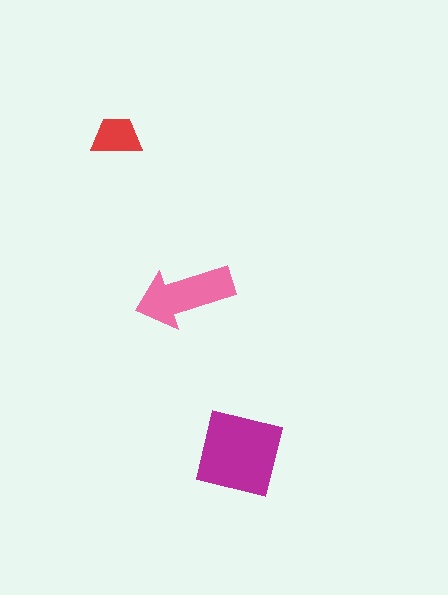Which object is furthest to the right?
The magenta square is rightmost.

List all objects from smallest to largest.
The red trapezoid, the pink arrow, the magenta square.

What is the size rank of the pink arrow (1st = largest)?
2nd.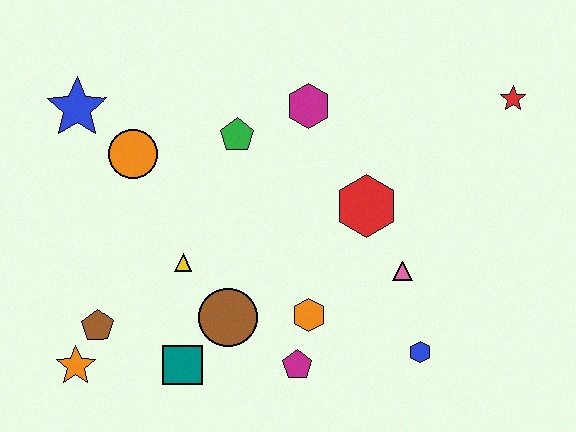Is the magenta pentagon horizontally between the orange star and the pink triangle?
Yes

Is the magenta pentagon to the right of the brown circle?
Yes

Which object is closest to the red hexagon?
The pink triangle is closest to the red hexagon.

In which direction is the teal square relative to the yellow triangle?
The teal square is below the yellow triangle.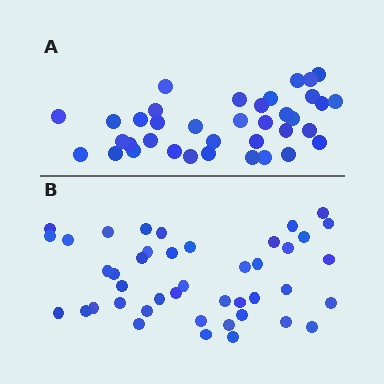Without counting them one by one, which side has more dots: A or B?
Region B (the bottom region) has more dots.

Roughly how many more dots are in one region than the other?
Region B has about 6 more dots than region A.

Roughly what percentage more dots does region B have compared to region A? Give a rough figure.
About 15% more.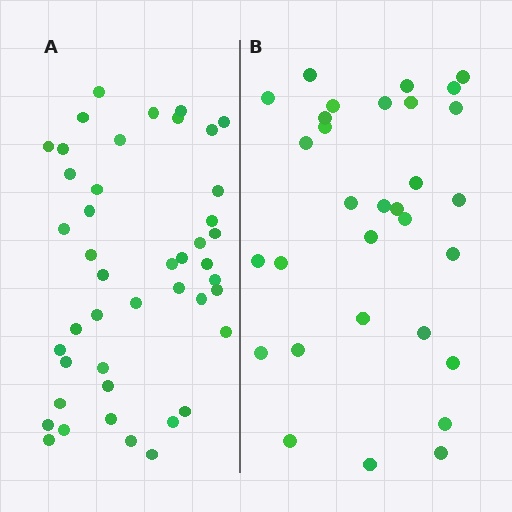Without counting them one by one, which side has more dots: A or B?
Region A (the left region) has more dots.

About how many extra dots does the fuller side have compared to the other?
Region A has approximately 15 more dots than region B.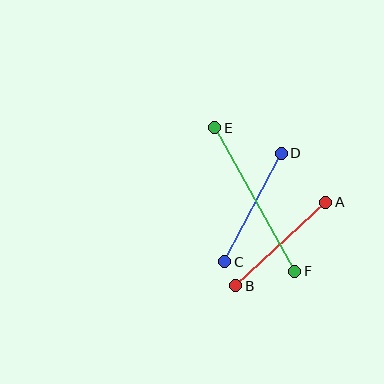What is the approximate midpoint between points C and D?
The midpoint is at approximately (253, 208) pixels.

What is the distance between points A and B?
The distance is approximately 123 pixels.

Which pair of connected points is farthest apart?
Points E and F are farthest apart.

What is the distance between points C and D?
The distance is approximately 122 pixels.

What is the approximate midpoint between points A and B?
The midpoint is at approximately (281, 244) pixels.